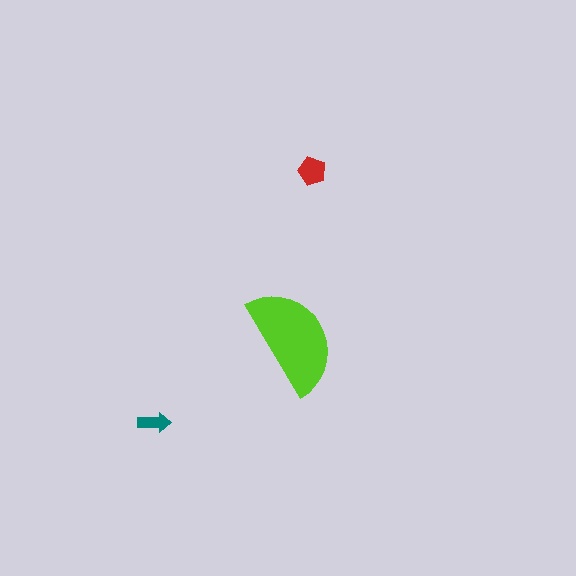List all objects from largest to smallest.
The lime semicircle, the red pentagon, the teal arrow.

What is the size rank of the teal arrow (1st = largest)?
3rd.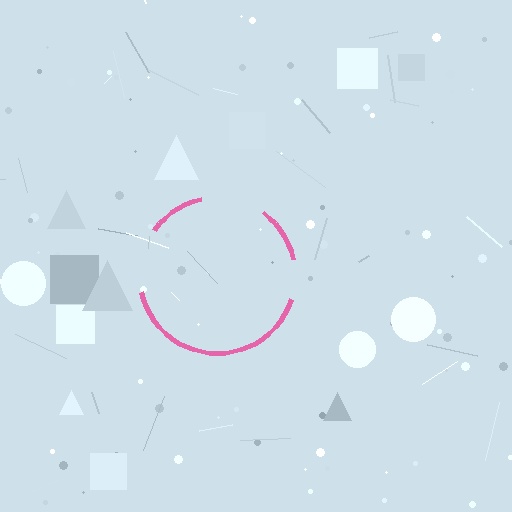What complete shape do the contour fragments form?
The contour fragments form a circle.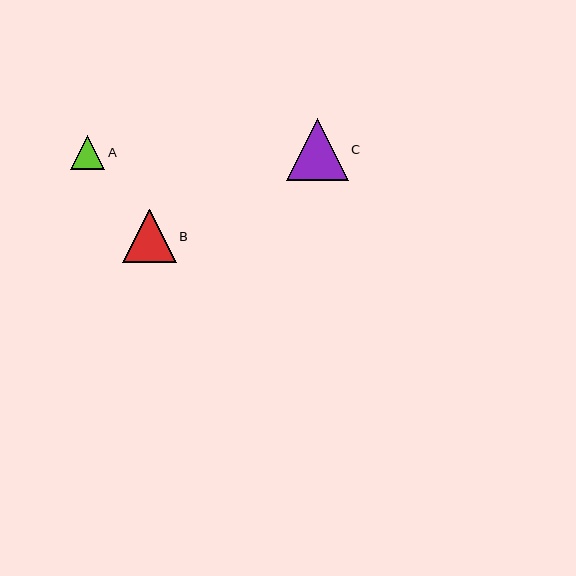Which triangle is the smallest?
Triangle A is the smallest with a size of approximately 34 pixels.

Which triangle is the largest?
Triangle C is the largest with a size of approximately 62 pixels.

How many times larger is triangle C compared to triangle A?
Triangle C is approximately 1.8 times the size of triangle A.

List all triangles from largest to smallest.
From largest to smallest: C, B, A.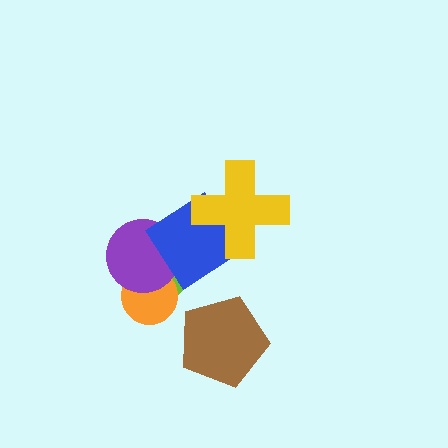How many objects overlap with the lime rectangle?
3 objects overlap with the lime rectangle.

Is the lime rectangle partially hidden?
Yes, it is partially covered by another shape.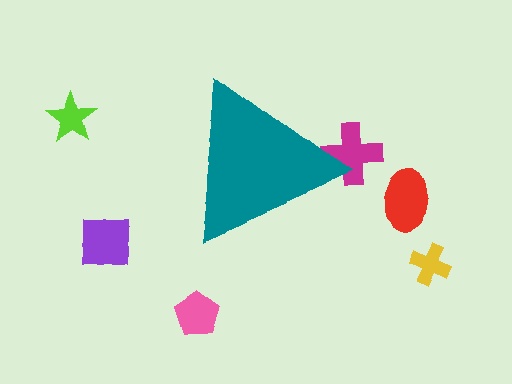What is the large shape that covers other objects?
A teal triangle.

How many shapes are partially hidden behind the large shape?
1 shape is partially hidden.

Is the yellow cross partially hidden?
No, the yellow cross is fully visible.